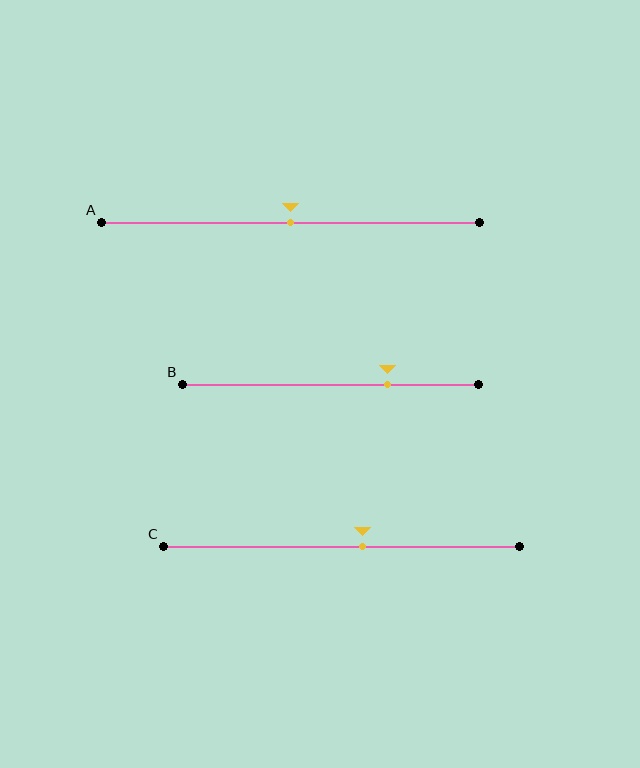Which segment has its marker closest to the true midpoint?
Segment A has its marker closest to the true midpoint.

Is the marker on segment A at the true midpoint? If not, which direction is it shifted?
Yes, the marker on segment A is at the true midpoint.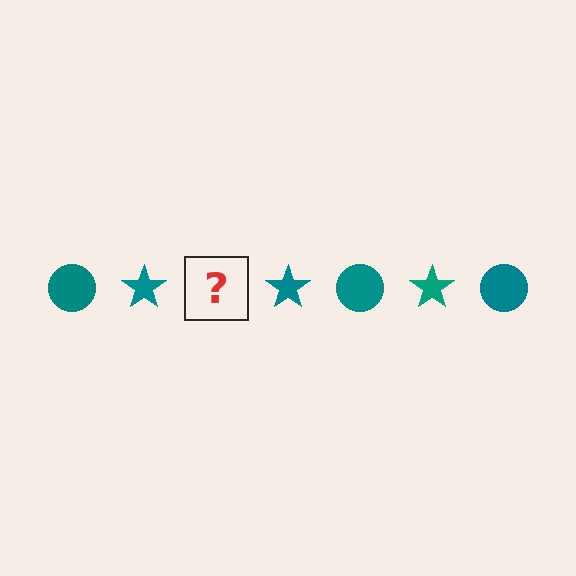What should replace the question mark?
The question mark should be replaced with a teal circle.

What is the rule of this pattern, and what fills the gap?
The rule is that the pattern cycles through circle, star shapes in teal. The gap should be filled with a teal circle.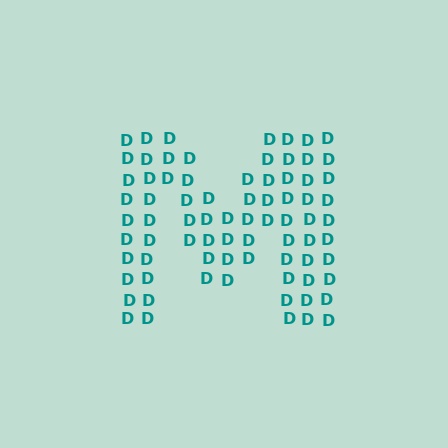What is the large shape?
The large shape is the letter M.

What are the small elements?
The small elements are letter D's.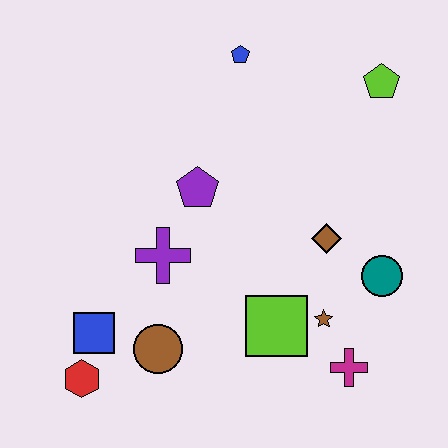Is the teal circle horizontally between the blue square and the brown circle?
No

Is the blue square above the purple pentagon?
No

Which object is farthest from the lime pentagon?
The red hexagon is farthest from the lime pentagon.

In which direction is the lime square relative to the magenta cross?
The lime square is to the left of the magenta cross.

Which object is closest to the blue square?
The red hexagon is closest to the blue square.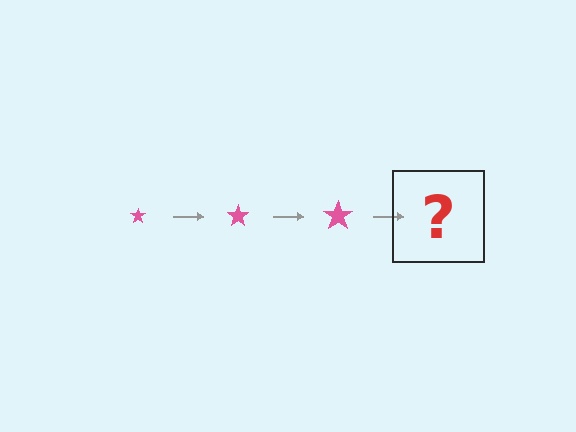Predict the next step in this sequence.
The next step is a pink star, larger than the previous one.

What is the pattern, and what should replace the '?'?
The pattern is that the star gets progressively larger each step. The '?' should be a pink star, larger than the previous one.